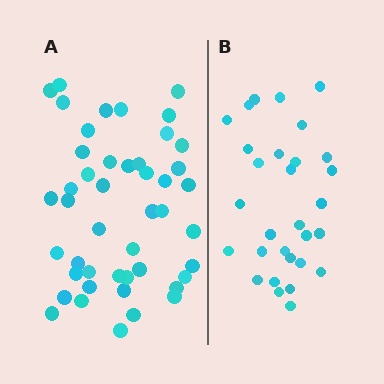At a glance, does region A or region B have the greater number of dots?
Region A (the left region) has more dots.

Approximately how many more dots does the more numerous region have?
Region A has approximately 15 more dots than region B.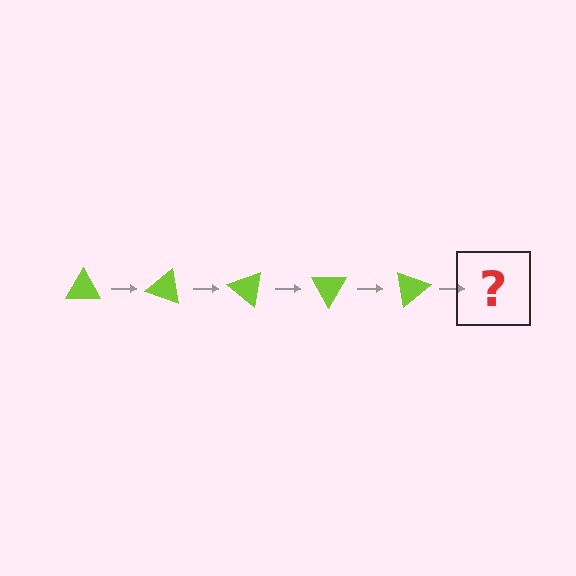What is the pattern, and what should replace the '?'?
The pattern is that the triangle rotates 20 degrees each step. The '?' should be a lime triangle rotated 100 degrees.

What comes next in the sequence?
The next element should be a lime triangle rotated 100 degrees.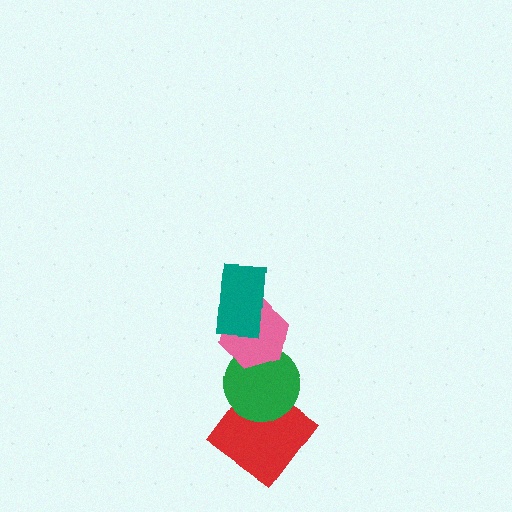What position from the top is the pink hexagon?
The pink hexagon is 2nd from the top.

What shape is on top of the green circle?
The pink hexagon is on top of the green circle.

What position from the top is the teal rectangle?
The teal rectangle is 1st from the top.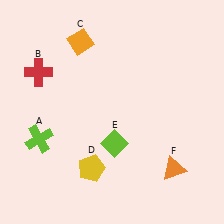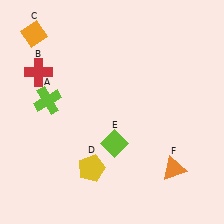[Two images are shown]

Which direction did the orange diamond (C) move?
The orange diamond (C) moved left.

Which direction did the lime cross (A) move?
The lime cross (A) moved up.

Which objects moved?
The objects that moved are: the lime cross (A), the orange diamond (C).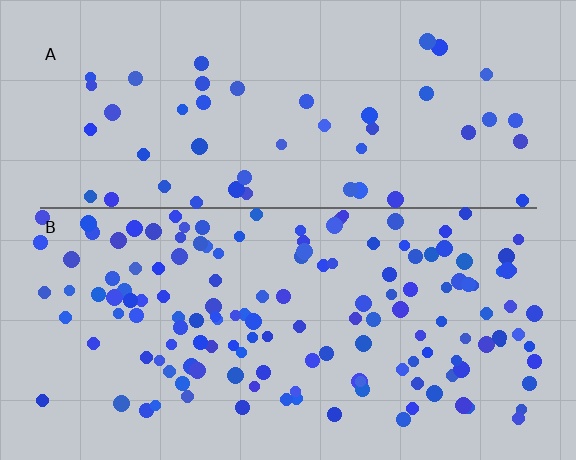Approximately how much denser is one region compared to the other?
Approximately 3.0× — region B over region A.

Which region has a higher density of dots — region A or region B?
B (the bottom).